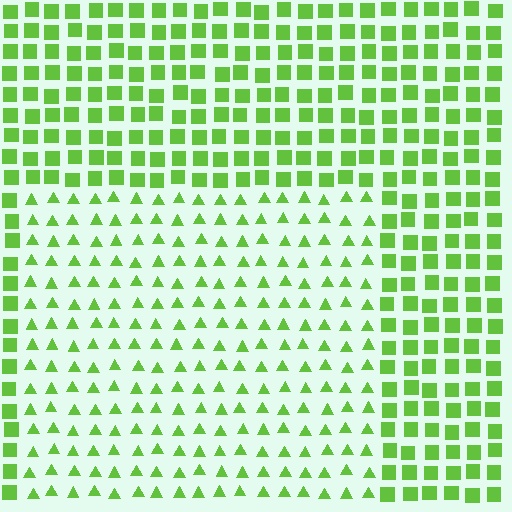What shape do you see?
I see a rectangle.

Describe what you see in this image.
The image is filled with small lime elements arranged in a uniform grid. A rectangle-shaped region contains triangles, while the surrounding area contains squares. The boundary is defined purely by the change in element shape.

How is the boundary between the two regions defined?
The boundary is defined by a change in element shape: triangles inside vs. squares outside. All elements share the same color and spacing.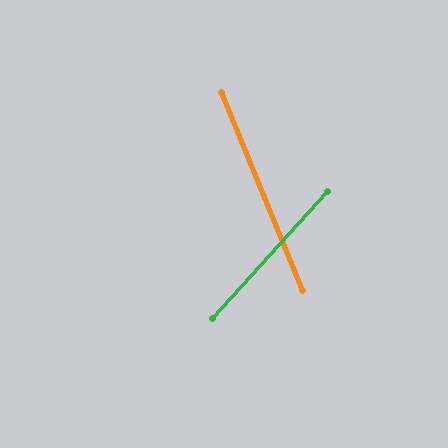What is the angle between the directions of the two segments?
Approximately 65 degrees.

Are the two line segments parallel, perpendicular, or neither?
Neither parallel nor perpendicular — they differ by about 65°.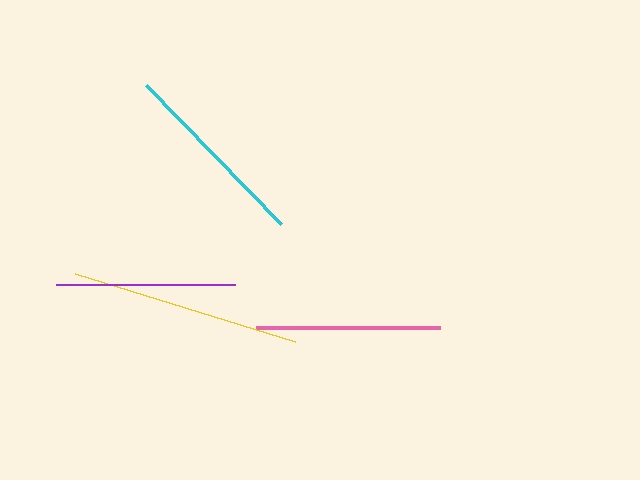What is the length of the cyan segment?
The cyan segment is approximately 194 pixels long.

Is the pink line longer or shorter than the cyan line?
The cyan line is longer than the pink line.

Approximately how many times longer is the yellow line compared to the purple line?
The yellow line is approximately 1.3 times the length of the purple line.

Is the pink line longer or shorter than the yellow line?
The yellow line is longer than the pink line.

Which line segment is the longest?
The yellow line is the longest at approximately 230 pixels.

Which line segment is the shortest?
The purple line is the shortest at approximately 180 pixels.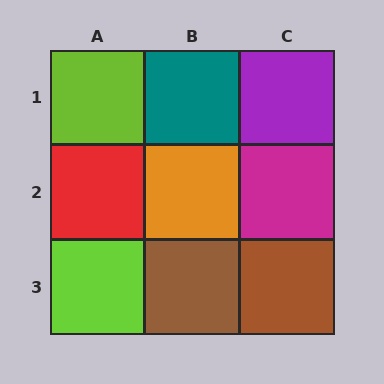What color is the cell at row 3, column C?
Brown.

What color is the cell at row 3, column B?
Brown.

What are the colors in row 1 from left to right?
Lime, teal, purple.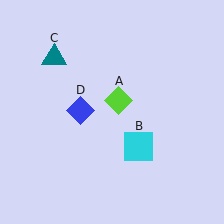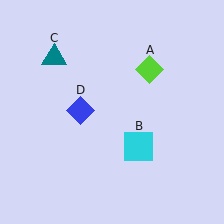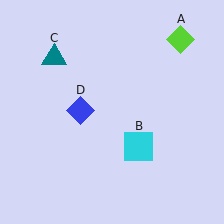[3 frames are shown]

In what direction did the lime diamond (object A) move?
The lime diamond (object A) moved up and to the right.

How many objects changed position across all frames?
1 object changed position: lime diamond (object A).